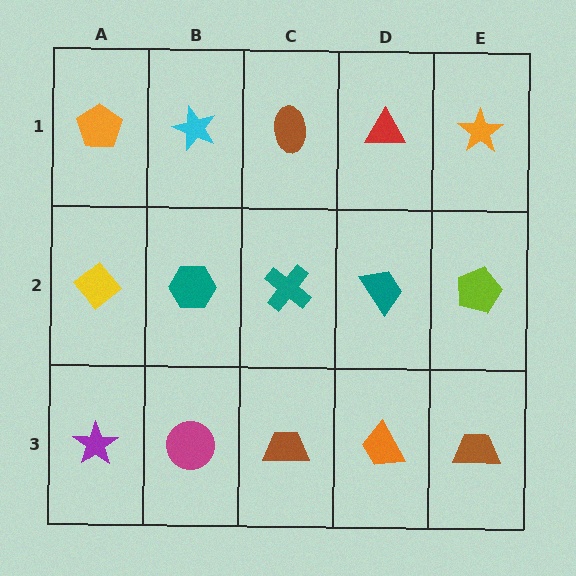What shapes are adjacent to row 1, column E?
A lime pentagon (row 2, column E), a red triangle (row 1, column D).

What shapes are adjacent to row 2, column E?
An orange star (row 1, column E), a brown trapezoid (row 3, column E), a teal trapezoid (row 2, column D).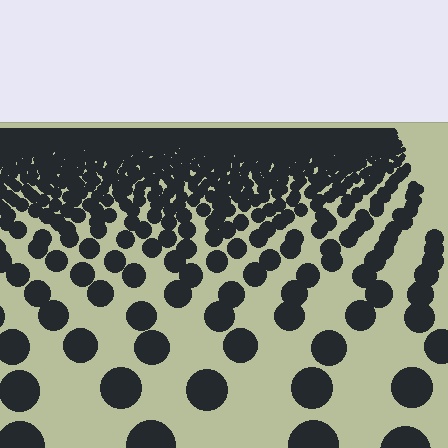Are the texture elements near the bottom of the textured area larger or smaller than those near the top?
Larger. Near the bottom, elements are closer to the viewer and appear at a bigger on-screen size.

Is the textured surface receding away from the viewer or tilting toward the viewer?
The surface is receding away from the viewer. Texture elements get smaller and denser toward the top.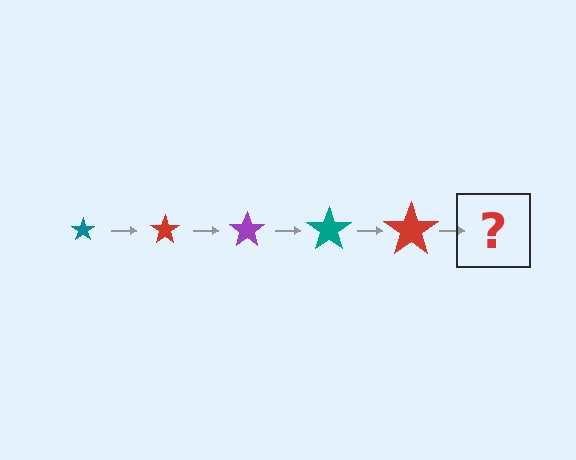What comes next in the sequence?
The next element should be a purple star, larger than the previous one.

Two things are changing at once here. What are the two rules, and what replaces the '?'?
The two rules are that the star grows larger each step and the color cycles through teal, red, and purple. The '?' should be a purple star, larger than the previous one.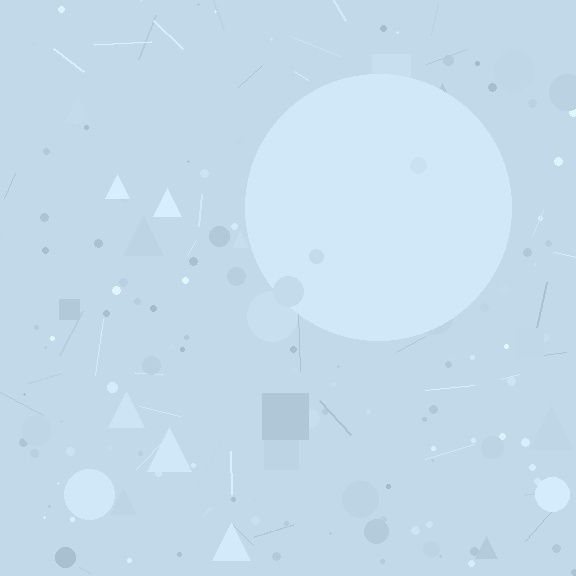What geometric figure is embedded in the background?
A circle is embedded in the background.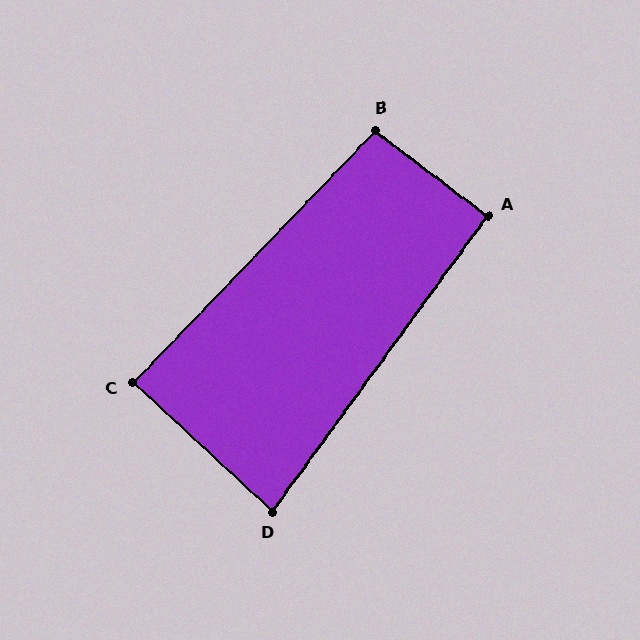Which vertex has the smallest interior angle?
D, at approximately 83 degrees.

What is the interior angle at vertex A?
Approximately 91 degrees (approximately right).